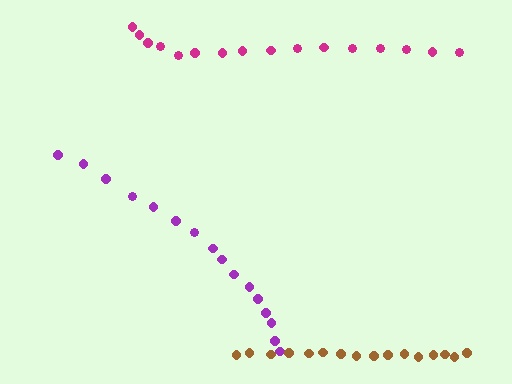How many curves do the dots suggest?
There are 3 distinct paths.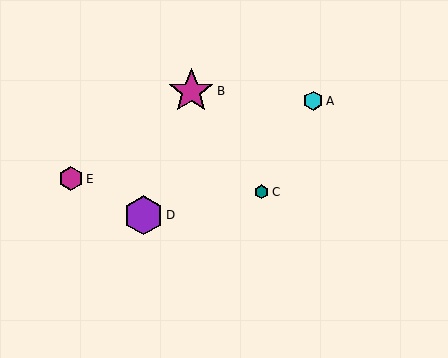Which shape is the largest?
The magenta star (labeled B) is the largest.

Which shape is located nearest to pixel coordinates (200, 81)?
The magenta star (labeled B) at (191, 91) is nearest to that location.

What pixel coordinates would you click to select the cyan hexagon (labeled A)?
Click at (313, 101) to select the cyan hexagon A.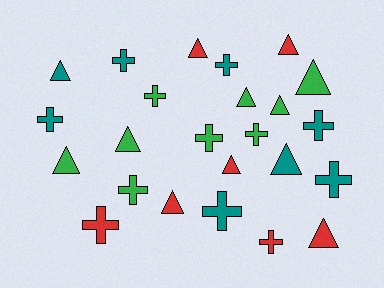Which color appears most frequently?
Green, with 9 objects.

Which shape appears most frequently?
Cross, with 12 objects.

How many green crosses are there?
There are 4 green crosses.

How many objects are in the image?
There are 24 objects.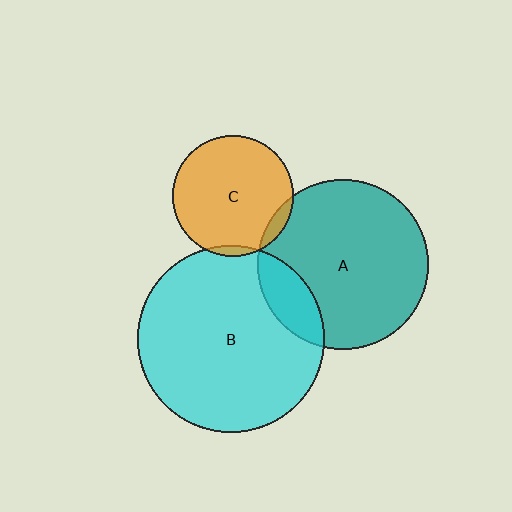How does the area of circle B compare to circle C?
Approximately 2.4 times.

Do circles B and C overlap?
Yes.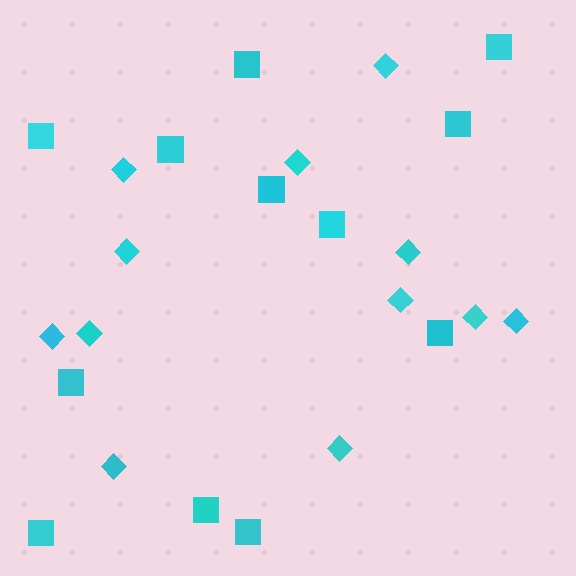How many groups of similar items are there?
There are 2 groups: one group of diamonds (12) and one group of squares (12).